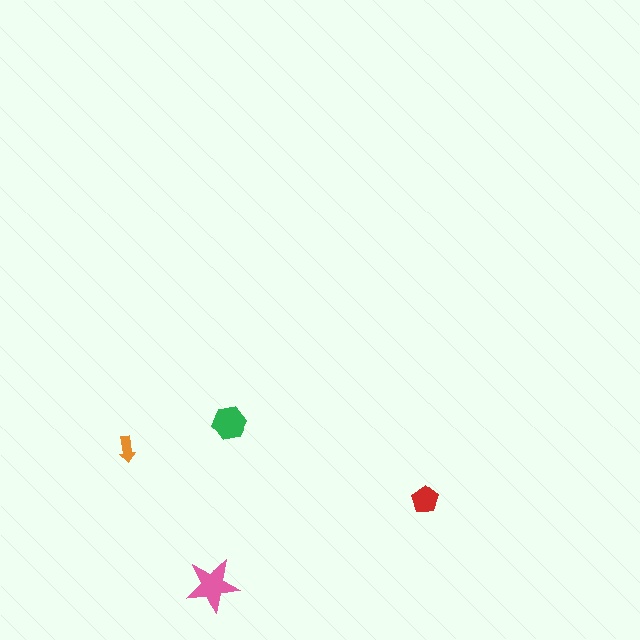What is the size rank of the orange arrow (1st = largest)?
4th.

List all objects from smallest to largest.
The orange arrow, the red pentagon, the green hexagon, the pink star.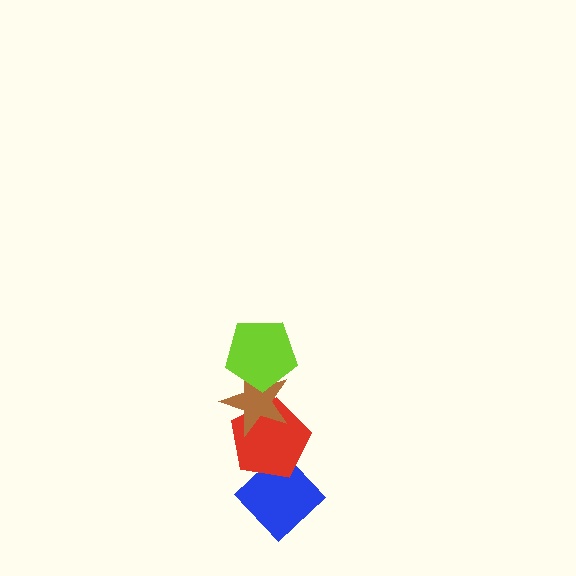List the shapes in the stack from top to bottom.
From top to bottom: the lime pentagon, the brown star, the red pentagon, the blue diamond.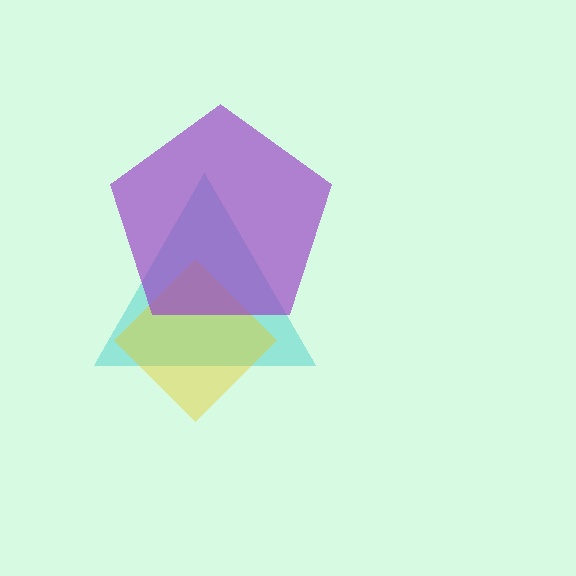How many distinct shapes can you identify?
There are 3 distinct shapes: a cyan triangle, a yellow diamond, a purple pentagon.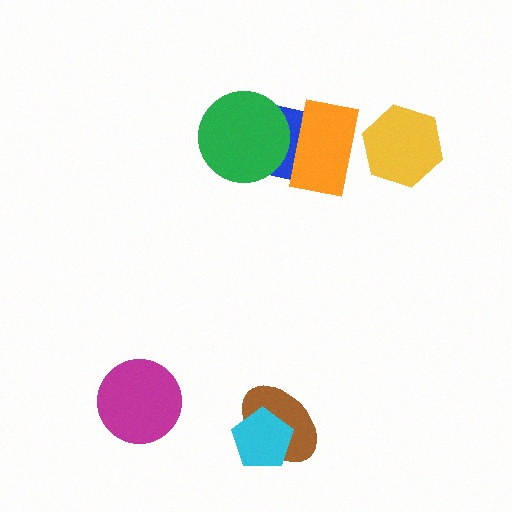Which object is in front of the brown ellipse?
The cyan pentagon is in front of the brown ellipse.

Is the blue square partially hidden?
Yes, it is partially covered by another shape.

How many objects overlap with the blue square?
2 objects overlap with the blue square.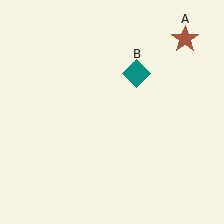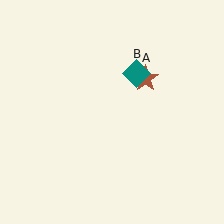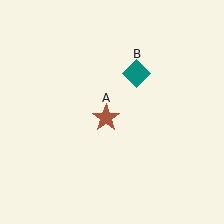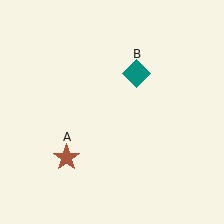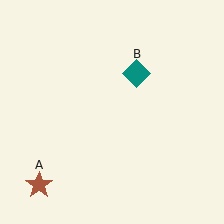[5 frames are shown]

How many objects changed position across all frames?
1 object changed position: brown star (object A).